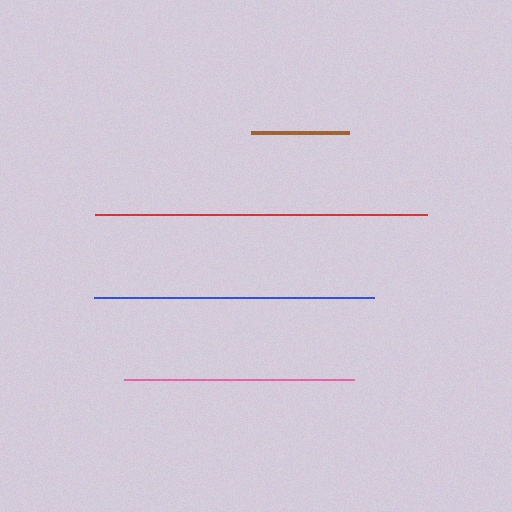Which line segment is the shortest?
The brown line is the shortest at approximately 97 pixels.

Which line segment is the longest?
The red line is the longest at approximately 332 pixels.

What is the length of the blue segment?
The blue segment is approximately 280 pixels long.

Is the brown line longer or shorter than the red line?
The red line is longer than the brown line.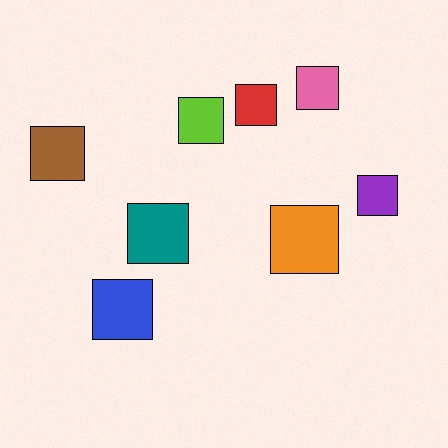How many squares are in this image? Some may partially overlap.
There are 8 squares.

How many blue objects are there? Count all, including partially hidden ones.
There is 1 blue object.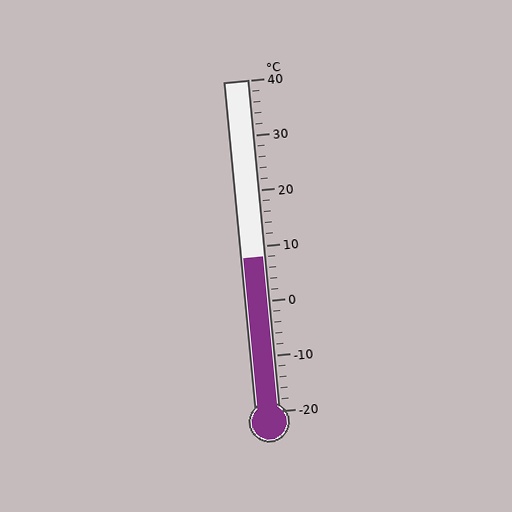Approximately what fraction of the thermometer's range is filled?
The thermometer is filled to approximately 45% of its range.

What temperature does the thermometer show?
The thermometer shows approximately 8°C.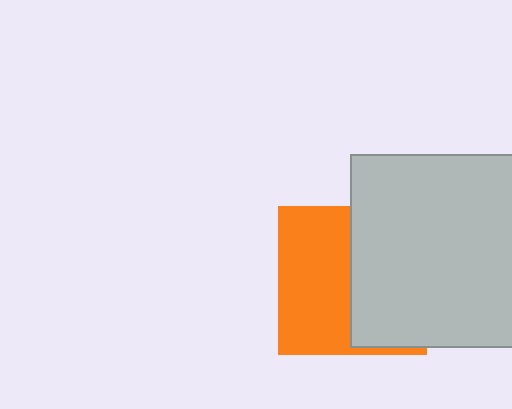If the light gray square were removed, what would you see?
You would see the complete orange square.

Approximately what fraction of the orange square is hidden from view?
Roughly 49% of the orange square is hidden behind the light gray square.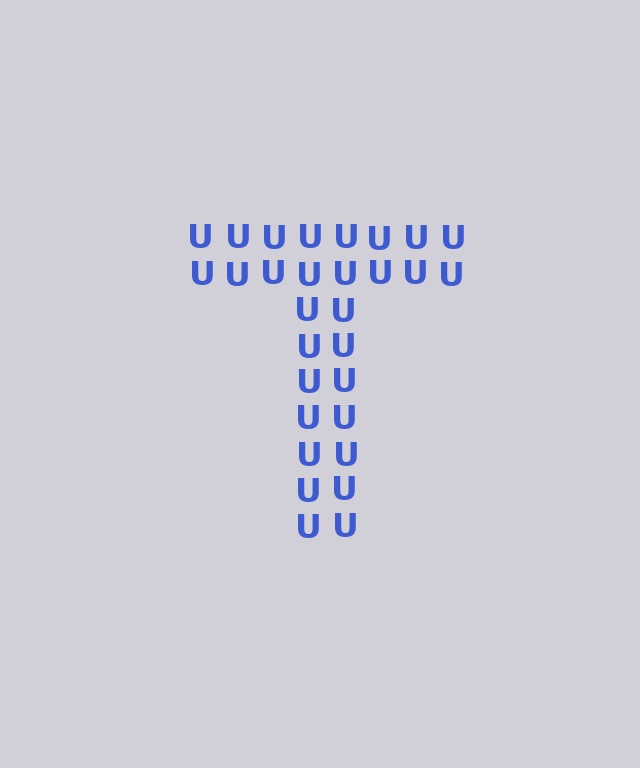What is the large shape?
The large shape is the letter T.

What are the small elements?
The small elements are letter U's.